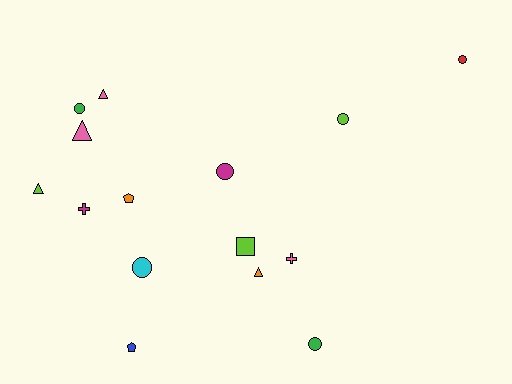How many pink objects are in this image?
There are 3 pink objects.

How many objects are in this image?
There are 15 objects.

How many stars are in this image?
There are no stars.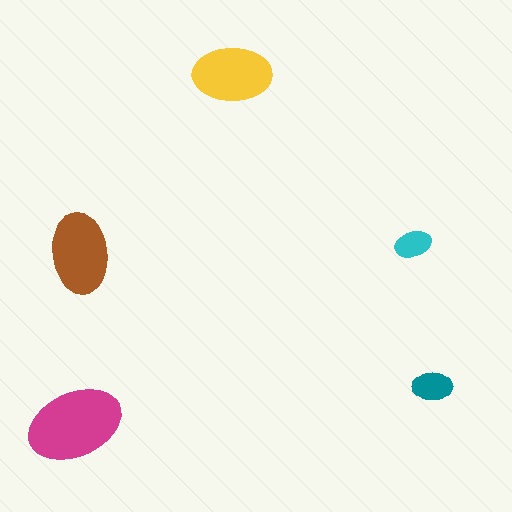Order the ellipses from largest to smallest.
the magenta one, the brown one, the yellow one, the teal one, the cyan one.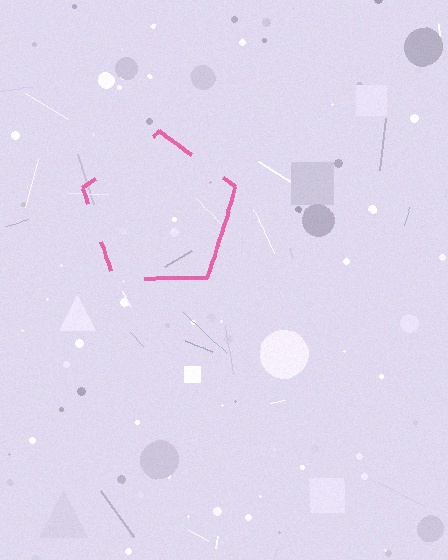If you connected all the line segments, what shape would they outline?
They would outline a pentagon.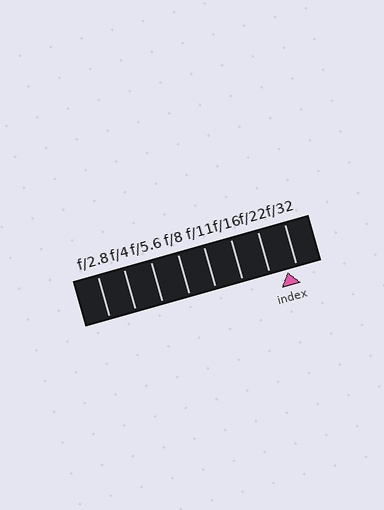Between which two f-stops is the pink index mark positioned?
The index mark is between f/22 and f/32.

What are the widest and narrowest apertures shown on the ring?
The widest aperture shown is f/2.8 and the narrowest is f/32.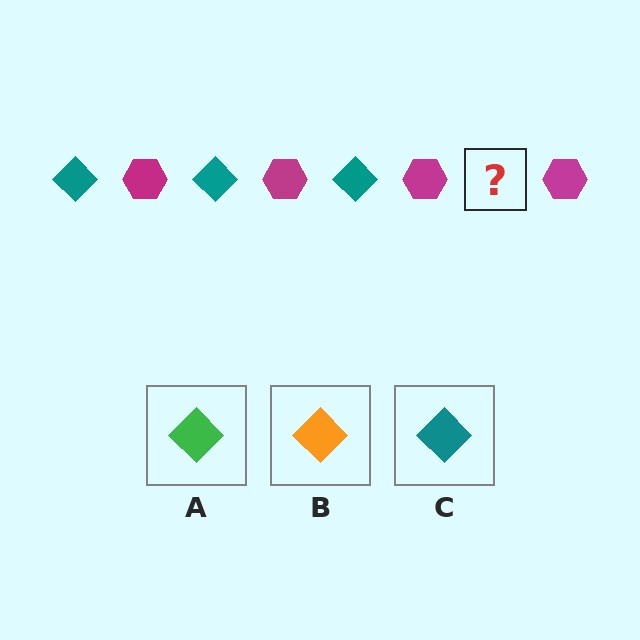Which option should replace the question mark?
Option C.